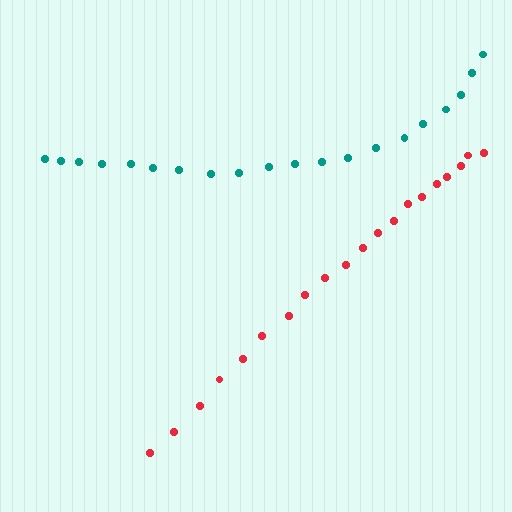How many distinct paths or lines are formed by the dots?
There are 2 distinct paths.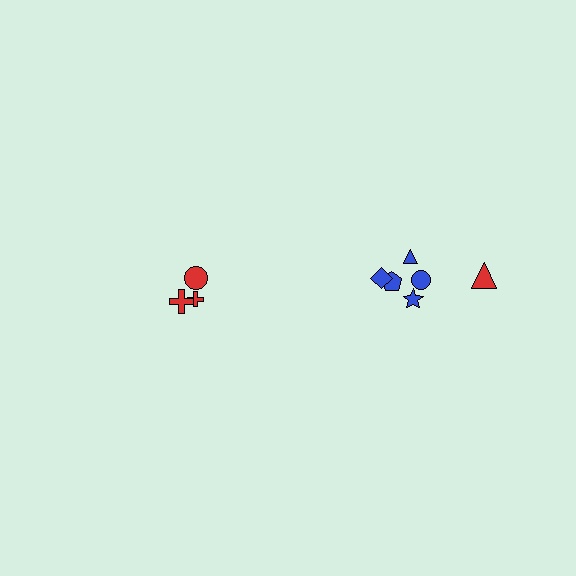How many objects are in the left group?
There are 3 objects.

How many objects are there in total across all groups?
There are 9 objects.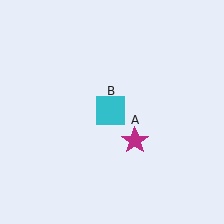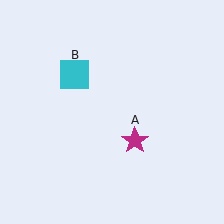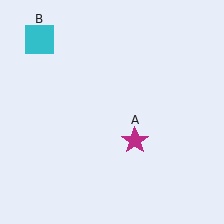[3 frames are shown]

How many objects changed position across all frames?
1 object changed position: cyan square (object B).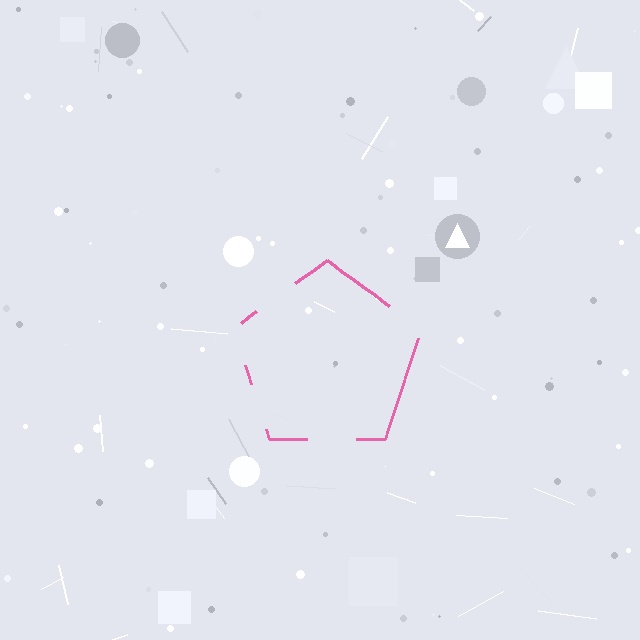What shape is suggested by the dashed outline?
The dashed outline suggests a pentagon.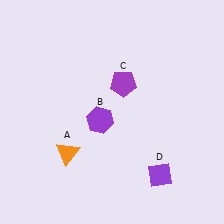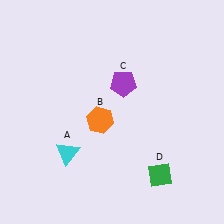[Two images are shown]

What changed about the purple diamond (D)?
In Image 1, D is purple. In Image 2, it changed to green.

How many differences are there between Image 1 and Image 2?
There are 3 differences between the two images.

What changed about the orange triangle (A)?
In Image 1, A is orange. In Image 2, it changed to cyan.